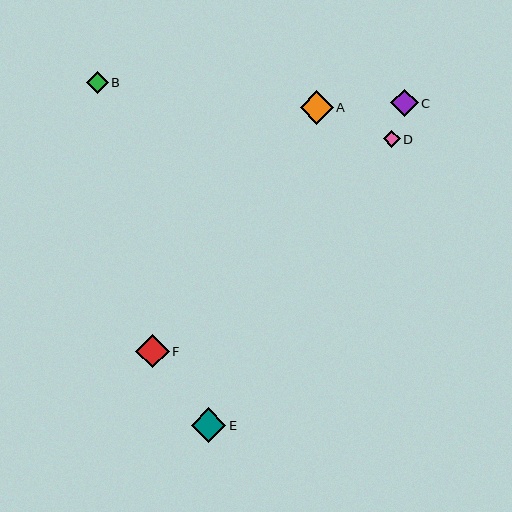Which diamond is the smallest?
Diamond D is the smallest with a size of approximately 17 pixels.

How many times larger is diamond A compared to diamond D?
Diamond A is approximately 1.9 times the size of diamond D.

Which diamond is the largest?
Diamond E is the largest with a size of approximately 34 pixels.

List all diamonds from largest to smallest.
From largest to smallest: E, F, A, C, B, D.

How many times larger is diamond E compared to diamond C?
Diamond E is approximately 1.3 times the size of diamond C.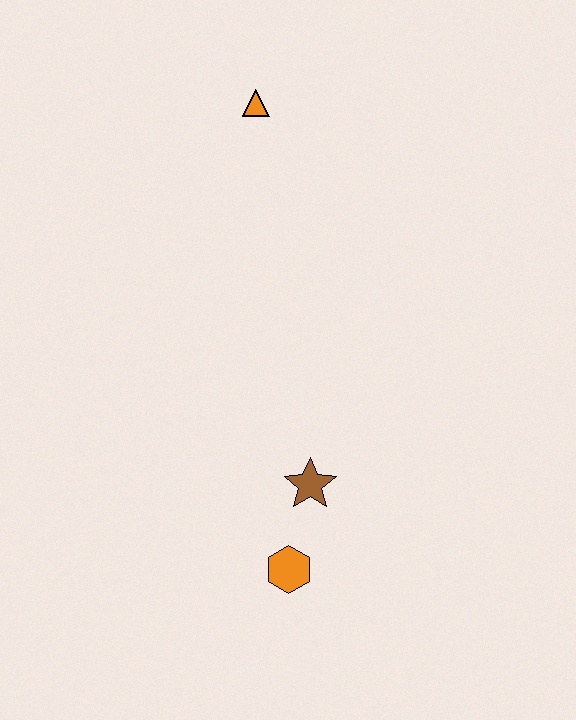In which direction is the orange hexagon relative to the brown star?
The orange hexagon is below the brown star.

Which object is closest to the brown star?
The orange hexagon is closest to the brown star.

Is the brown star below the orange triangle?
Yes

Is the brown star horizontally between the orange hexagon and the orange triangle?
No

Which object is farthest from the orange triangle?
The orange hexagon is farthest from the orange triangle.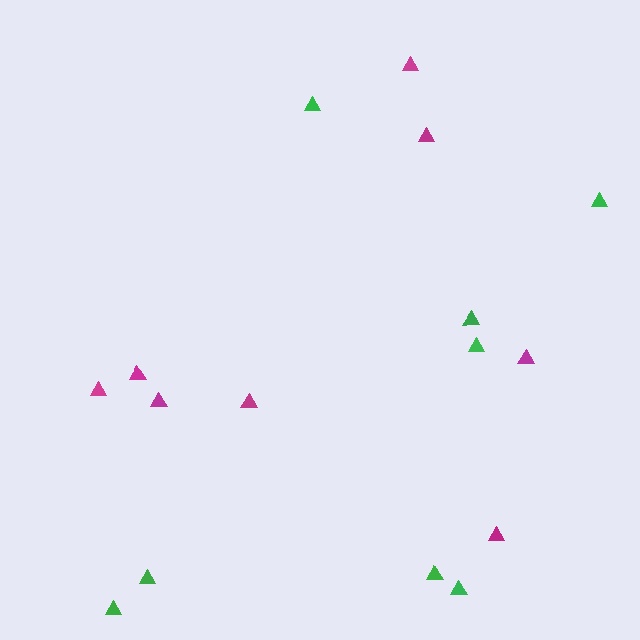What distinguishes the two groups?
There are 2 groups: one group of magenta triangles (8) and one group of green triangles (8).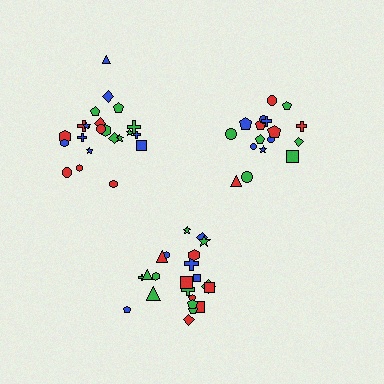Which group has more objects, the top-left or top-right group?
The top-left group.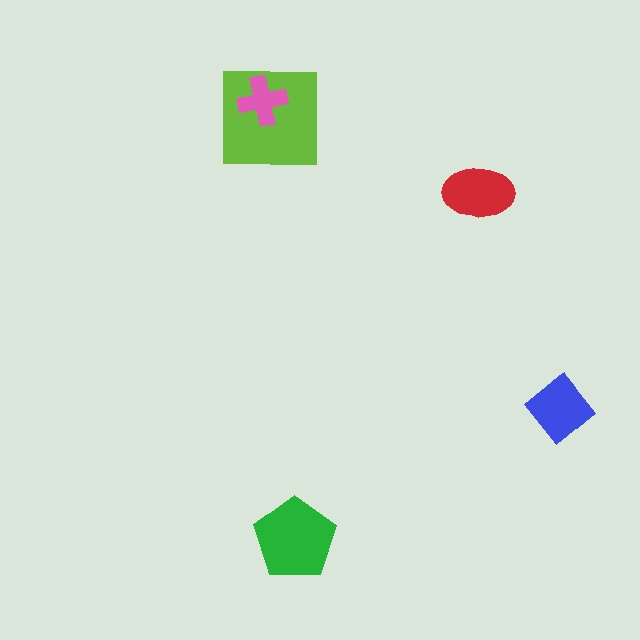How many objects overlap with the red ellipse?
0 objects overlap with the red ellipse.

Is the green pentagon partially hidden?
No, no other shape covers it.